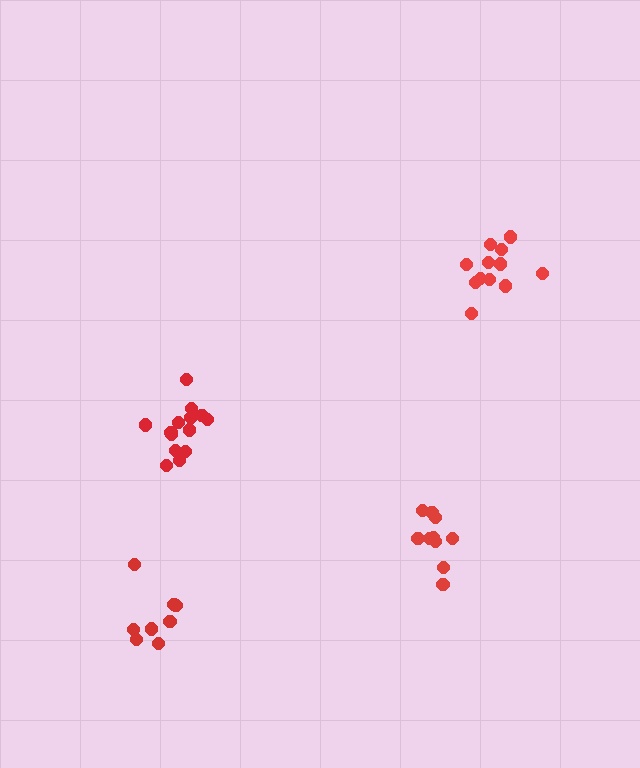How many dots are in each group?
Group 1: 14 dots, Group 2: 8 dots, Group 3: 10 dots, Group 4: 12 dots (44 total).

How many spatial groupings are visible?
There are 4 spatial groupings.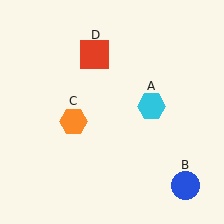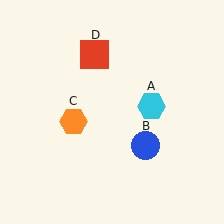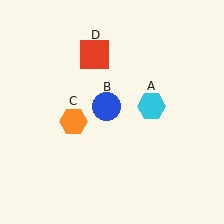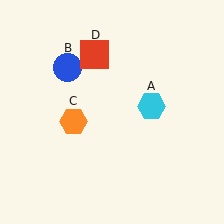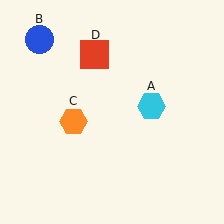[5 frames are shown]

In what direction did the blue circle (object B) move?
The blue circle (object B) moved up and to the left.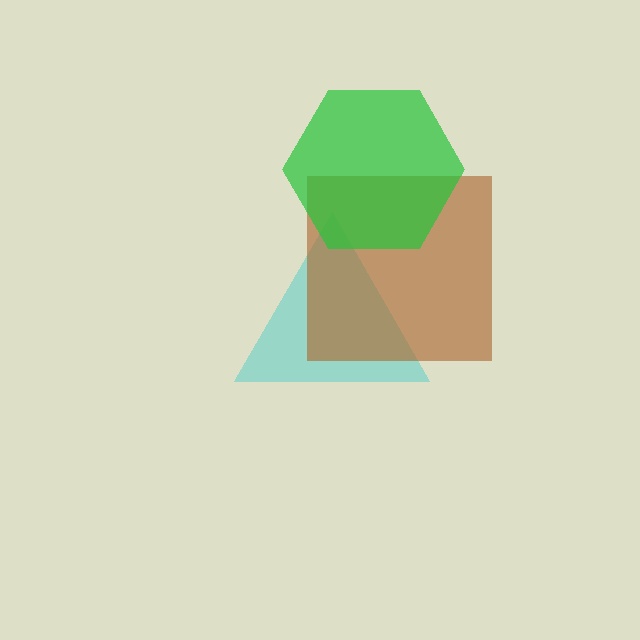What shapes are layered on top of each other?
The layered shapes are: a cyan triangle, a brown square, a green hexagon.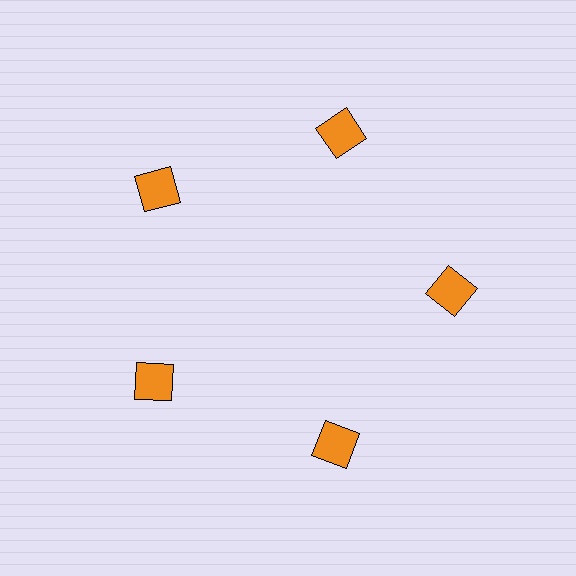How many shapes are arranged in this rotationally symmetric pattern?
There are 5 shapes, arranged in 5 groups of 1.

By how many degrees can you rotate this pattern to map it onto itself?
The pattern maps onto itself every 72 degrees of rotation.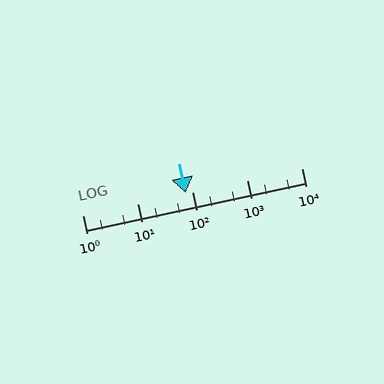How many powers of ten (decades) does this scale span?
The scale spans 4 decades, from 1 to 10000.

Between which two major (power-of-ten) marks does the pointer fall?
The pointer is between 10 and 100.